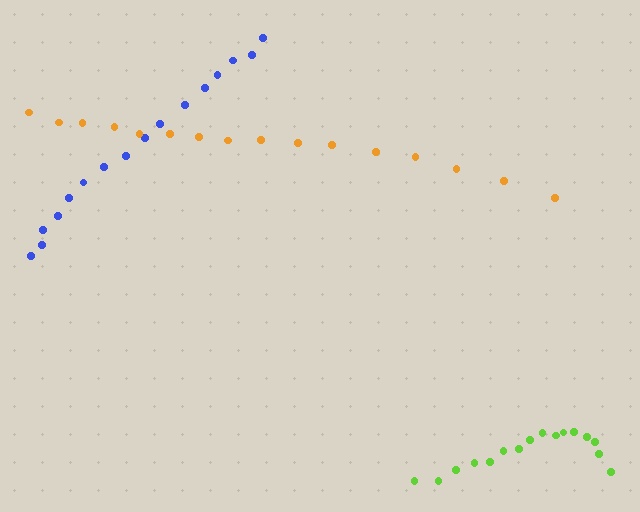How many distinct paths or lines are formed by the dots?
There are 3 distinct paths.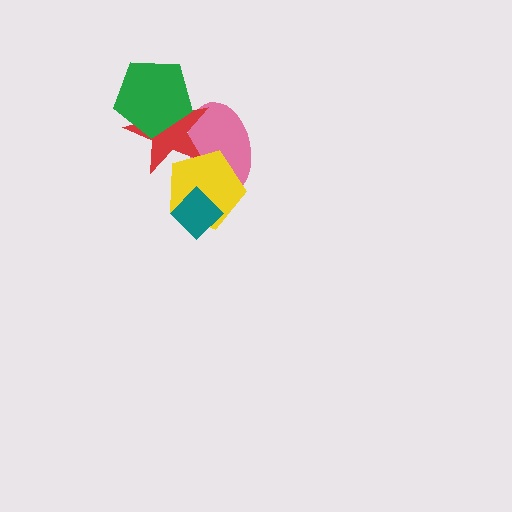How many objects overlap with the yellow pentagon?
3 objects overlap with the yellow pentagon.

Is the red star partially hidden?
Yes, it is partially covered by another shape.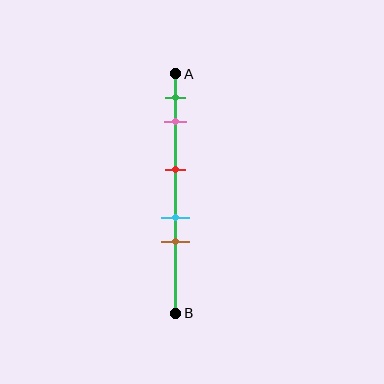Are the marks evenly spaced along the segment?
No, the marks are not evenly spaced.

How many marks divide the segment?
There are 5 marks dividing the segment.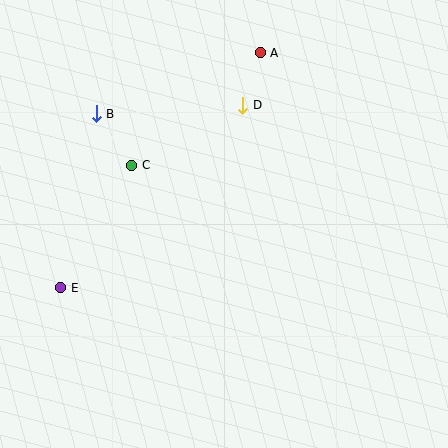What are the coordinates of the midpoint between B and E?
The midpoint between B and E is at (78, 201).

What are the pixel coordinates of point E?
Point E is at (61, 288).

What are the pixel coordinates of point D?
Point D is at (243, 105).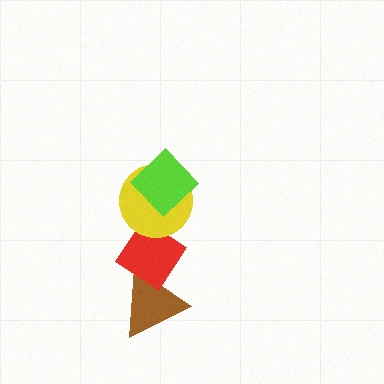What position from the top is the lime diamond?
The lime diamond is 1st from the top.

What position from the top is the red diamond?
The red diamond is 3rd from the top.